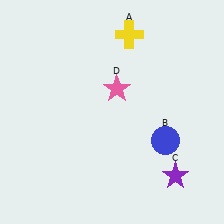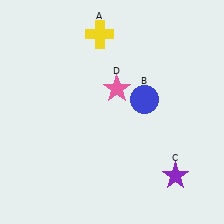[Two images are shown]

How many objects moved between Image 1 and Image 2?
2 objects moved between the two images.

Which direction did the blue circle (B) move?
The blue circle (B) moved up.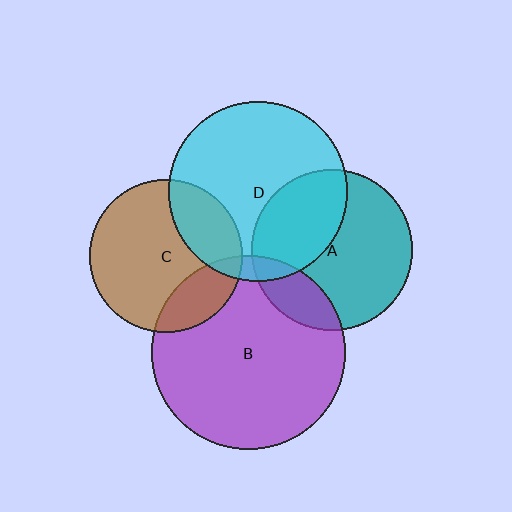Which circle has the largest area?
Circle B (purple).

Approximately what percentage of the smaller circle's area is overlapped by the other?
Approximately 5%.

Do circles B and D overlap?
Yes.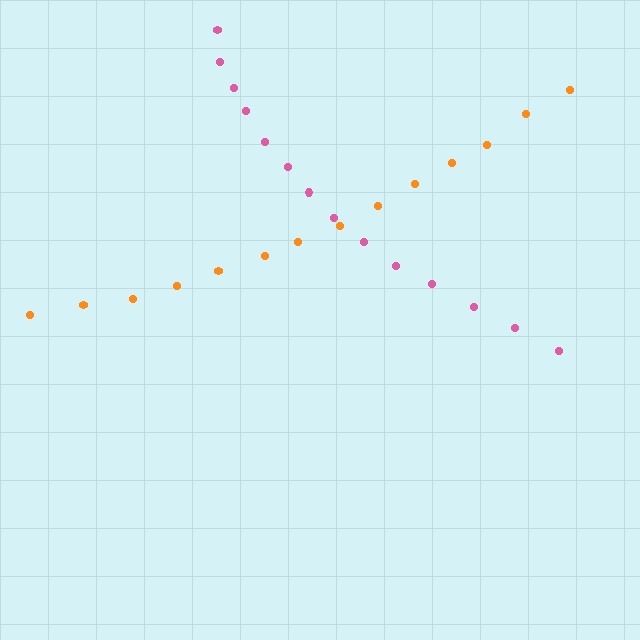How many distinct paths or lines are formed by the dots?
There are 2 distinct paths.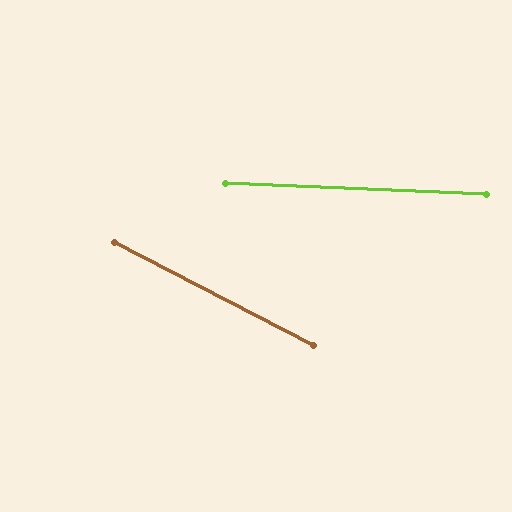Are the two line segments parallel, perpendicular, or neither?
Neither parallel nor perpendicular — they differ by about 25°.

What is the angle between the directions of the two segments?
Approximately 25 degrees.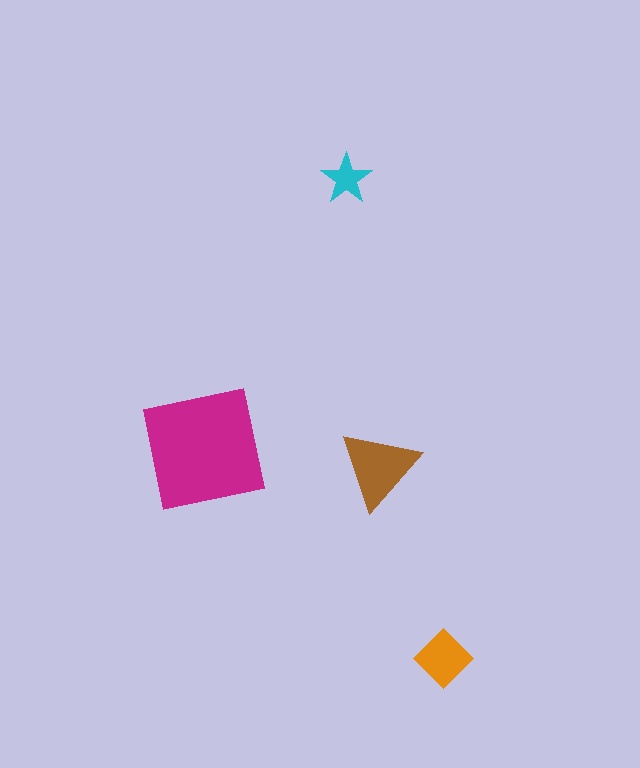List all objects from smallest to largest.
The cyan star, the orange diamond, the brown triangle, the magenta square.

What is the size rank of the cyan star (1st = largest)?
4th.